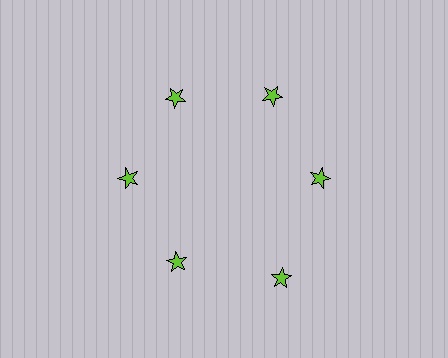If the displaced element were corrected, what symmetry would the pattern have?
It would have 6-fold rotational symmetry — the pattern would map onto itself every 60 degrees.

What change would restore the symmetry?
The symmetry would be restored by moving it inward, back onto the ring so that all 6 stars sit at equal angles and equal distance from the center.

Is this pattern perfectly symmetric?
No. The 6 lime stars are arranged in a ring, but one element near the 5 o'clock position is pushed outward from the center, breaking the 6-fold rotational symmetry.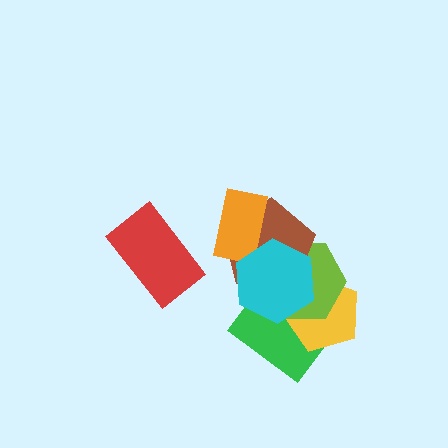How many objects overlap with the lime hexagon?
4 objects overlap with the lime hexagon.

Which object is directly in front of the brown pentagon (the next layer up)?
The orange rectangle is directly in front of the brown pentagon.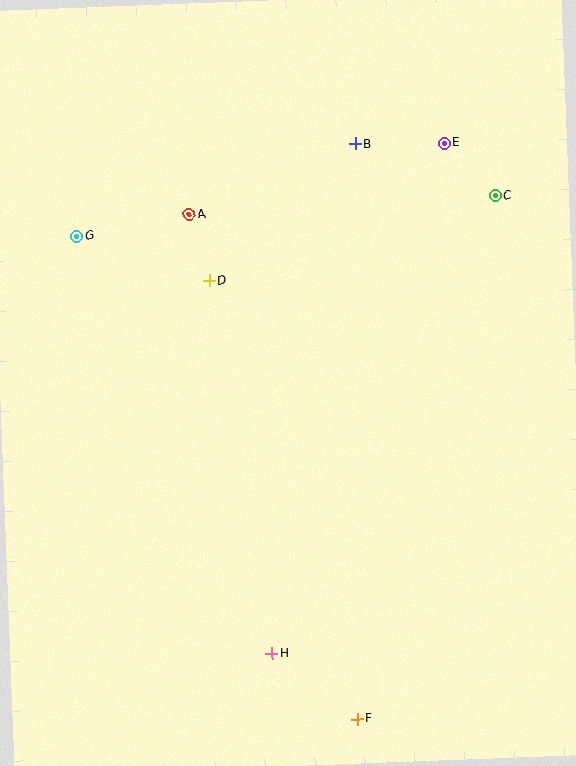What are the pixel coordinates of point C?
Point C is at (495, 196).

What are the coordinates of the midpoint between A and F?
The midpoint between A and F is at (273, 467).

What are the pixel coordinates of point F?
Point F is at (357, 719).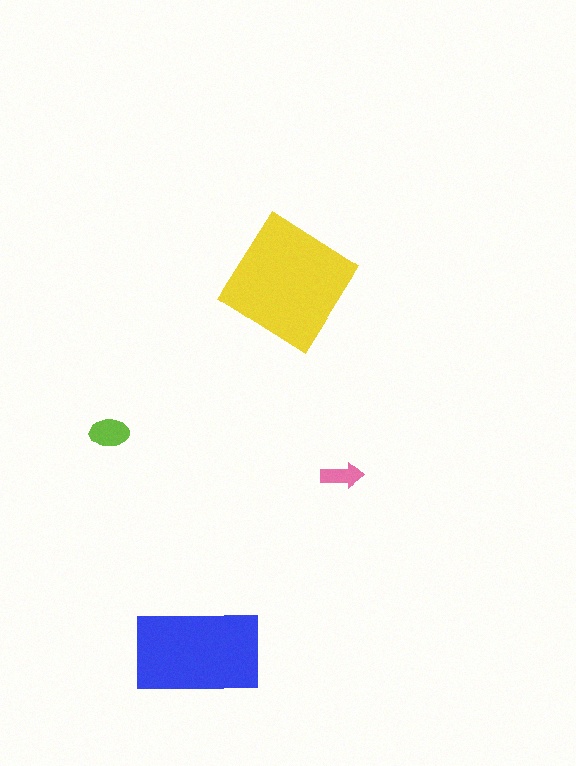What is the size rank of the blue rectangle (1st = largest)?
2nd.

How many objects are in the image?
There are 4 objects in the image.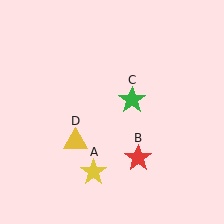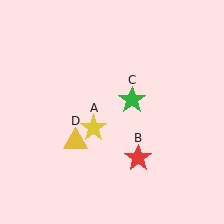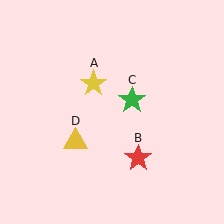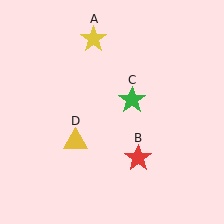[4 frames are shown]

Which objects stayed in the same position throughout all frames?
Red star (object B) and green star (object C) and yellow triangle (object D) remained stationary.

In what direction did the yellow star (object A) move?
The yellow star (object A) moved up.